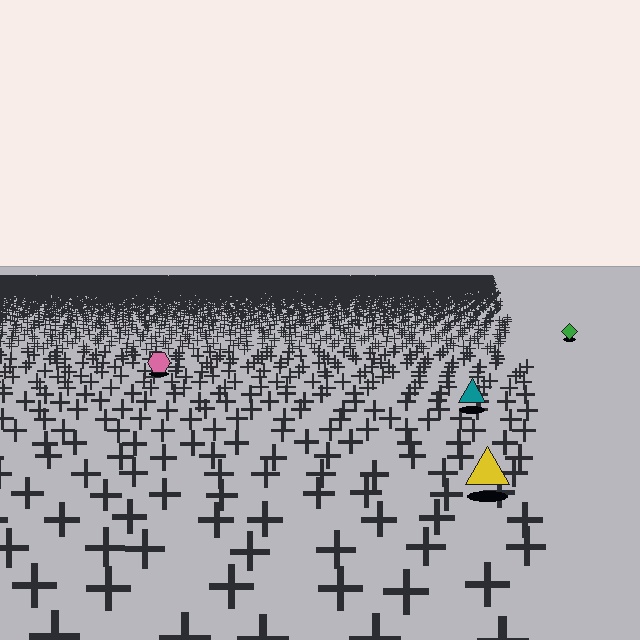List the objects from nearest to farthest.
From nearest to farthest: the yellow triangle, the teal triangle, the pink hexagon, the green diamond.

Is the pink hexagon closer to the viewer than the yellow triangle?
No. The yellow triangle is closer — you can tell from the texture gradient: the ground texture is coarser near it.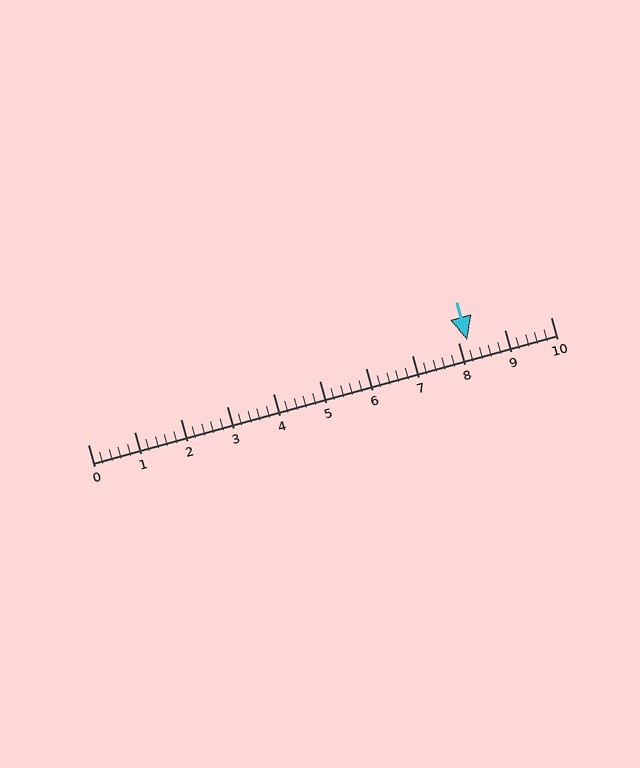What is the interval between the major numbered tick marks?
The major tick marks are spaced 1 units apart.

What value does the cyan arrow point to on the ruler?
The cyan arrow points to approximately 8.2.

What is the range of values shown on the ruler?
The ruler shows values from 0 to 10.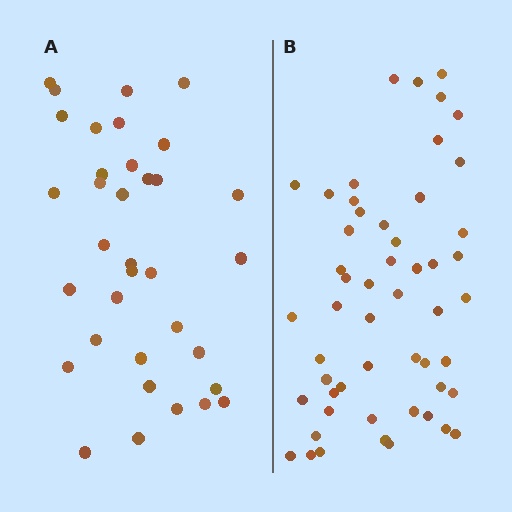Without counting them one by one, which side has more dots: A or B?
Region B (the right region) has more dots.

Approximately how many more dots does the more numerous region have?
Region B has approximately 20 more dots than region A.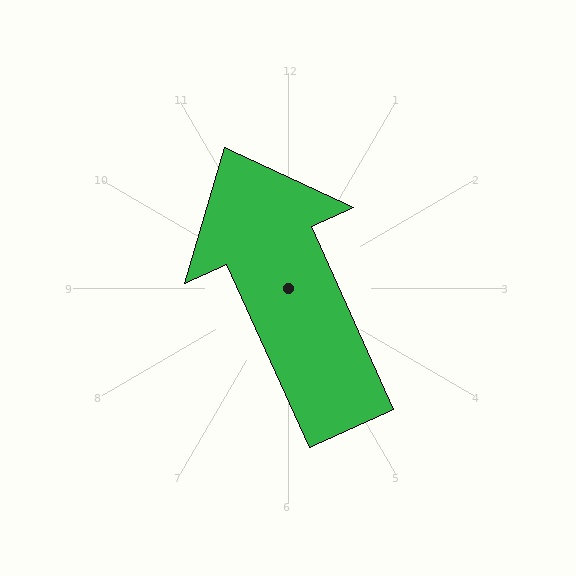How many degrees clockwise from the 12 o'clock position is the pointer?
Approximately 336 degrees.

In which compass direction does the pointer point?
Northwest.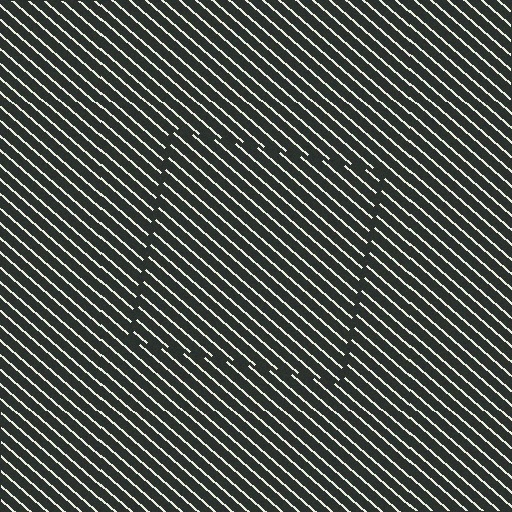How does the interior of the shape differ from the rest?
The interior of the shape contains the same grating, shifted by half a period — the contour is defined by the phase discontinuity where line-ends from the inner and outer gratings abut.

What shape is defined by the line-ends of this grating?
An illusory square. The interior of the shape contains the same grating, shifted by half a period — the contour is defined by the phase discontinuity where line-ends from the inner and outer gratings abut.